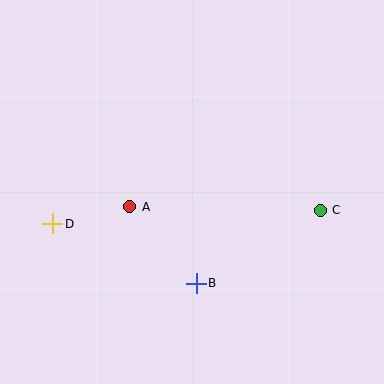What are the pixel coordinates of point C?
Point C is at (320, 210).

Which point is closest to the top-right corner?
Point C is closest to the top-right corner.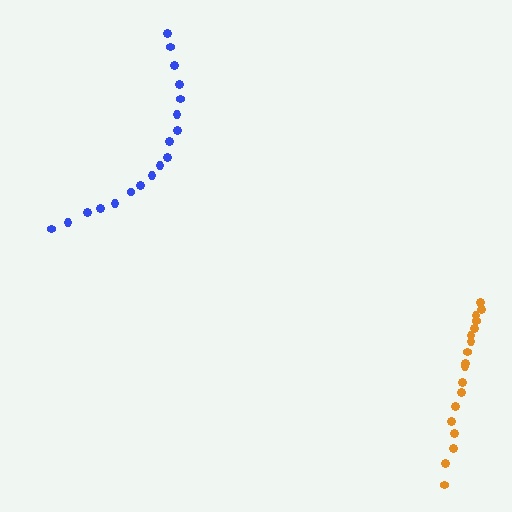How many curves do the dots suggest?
There are 2 distinct paths.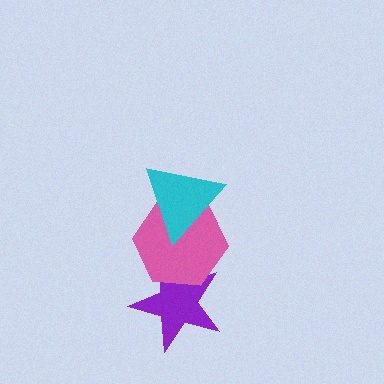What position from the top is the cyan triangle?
The cyan triangle is 1st from the top.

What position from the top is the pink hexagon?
The pink hexagon is 2nd from the top.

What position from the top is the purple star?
The purple star is 3rd from the top.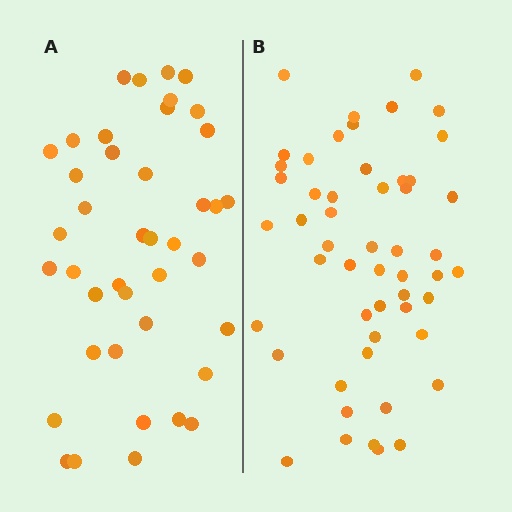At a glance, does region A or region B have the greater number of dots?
Region B (the right region) has more dots.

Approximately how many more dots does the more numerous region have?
Region B has roughly 12 or so more dots than region A.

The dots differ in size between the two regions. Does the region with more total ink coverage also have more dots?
No. Region A has more total ink coverage because its dots are larger, but region B actually contains more individual dots. Total area can be misleading — the number of items is what matters here.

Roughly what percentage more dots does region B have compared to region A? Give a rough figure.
About 25% more.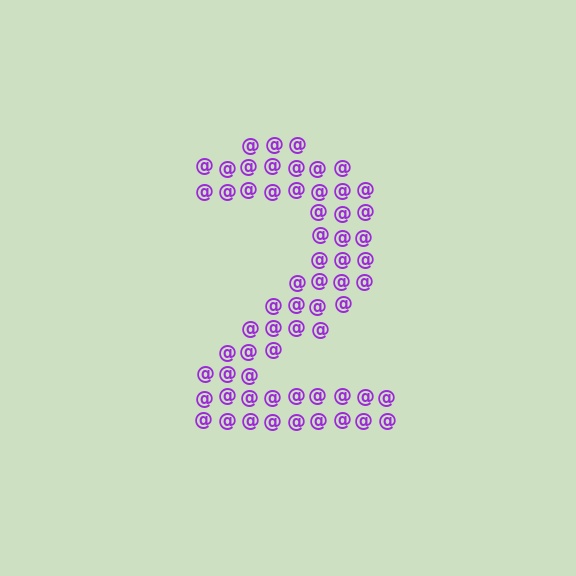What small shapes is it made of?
It is made of small at signs.